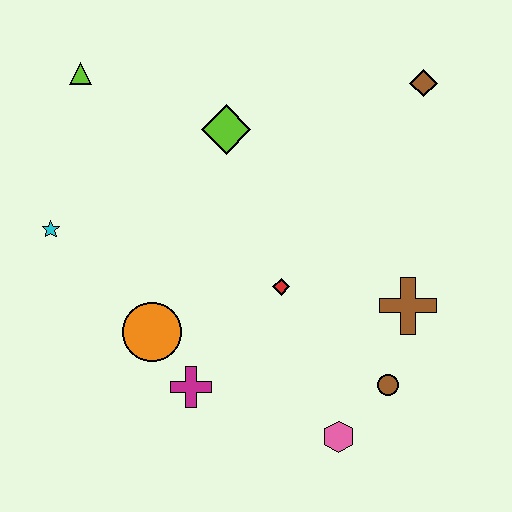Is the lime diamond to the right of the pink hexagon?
No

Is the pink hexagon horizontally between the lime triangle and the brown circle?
Yes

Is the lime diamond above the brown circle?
Yes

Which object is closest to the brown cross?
The brown circle is closest to the brown cross.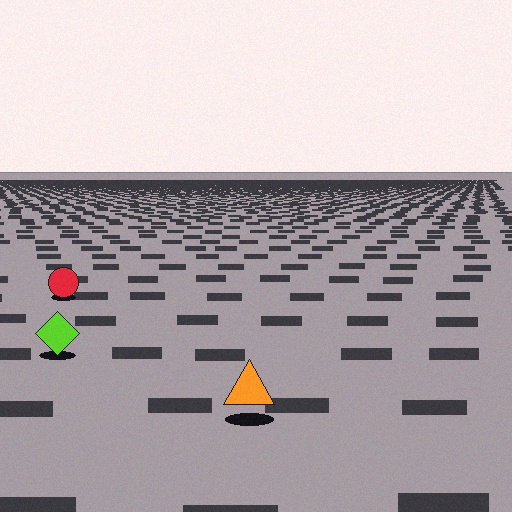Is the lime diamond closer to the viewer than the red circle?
Yes. The lime diamond is closer — you can tell from the texture gradient: the ground texture is coarser near it.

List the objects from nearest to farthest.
From nearest to farthest: the orange triangle, the lime diamond, the red circle.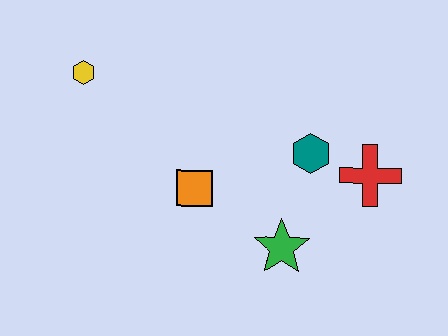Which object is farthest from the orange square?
The red cross is farthest from the orange square.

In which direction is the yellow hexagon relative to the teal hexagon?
The yellow hexagon is to the left of the teal hexagon.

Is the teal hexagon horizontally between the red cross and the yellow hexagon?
Yes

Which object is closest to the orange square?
The green star is closest to the orange square.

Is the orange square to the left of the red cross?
Yes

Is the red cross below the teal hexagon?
Yes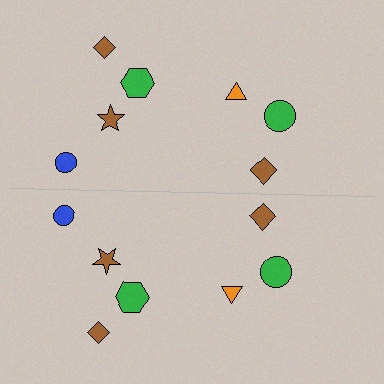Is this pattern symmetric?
Yes, this pattern has bilateral (reflection) symmetry.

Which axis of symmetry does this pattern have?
The pattern has a horizontal axis of symmetry running through the center of the image.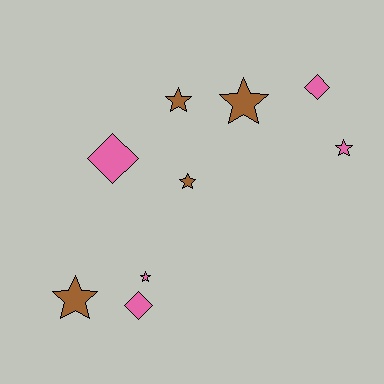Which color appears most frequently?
Pink, with 5 objects.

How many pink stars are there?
There are 2 pink stars.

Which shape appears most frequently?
Star, with 6 objects.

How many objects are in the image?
There are 9 objects.